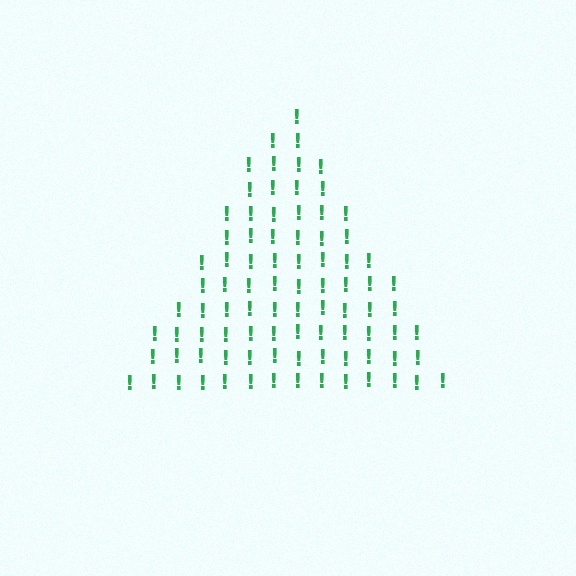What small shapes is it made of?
It is made of small exclamation marks.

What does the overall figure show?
The overall figure shows a triangle.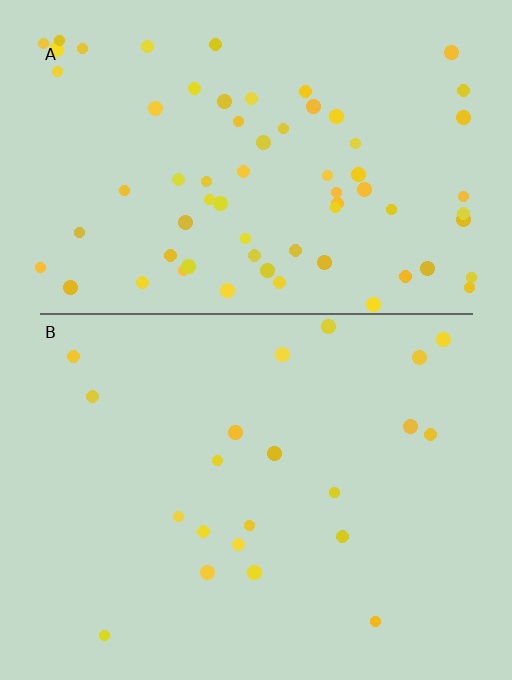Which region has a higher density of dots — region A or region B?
A (the top).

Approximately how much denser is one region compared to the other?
Approximately 3.3× — region A over region B.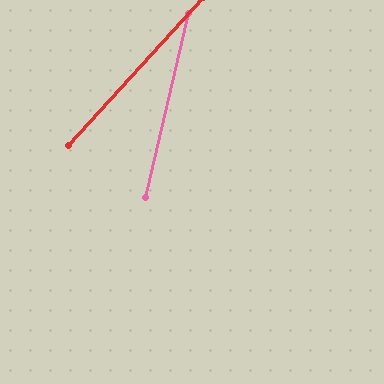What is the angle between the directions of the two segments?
Approximately 29 degrees.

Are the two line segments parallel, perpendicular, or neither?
Neither parallel nor perpendicular — they differ by about 29°.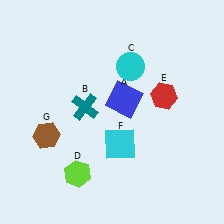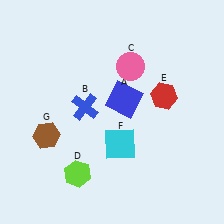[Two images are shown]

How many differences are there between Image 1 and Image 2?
There are 2 differences between the two images.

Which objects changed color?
B changed from teal to blue. C changed from cyan to pink.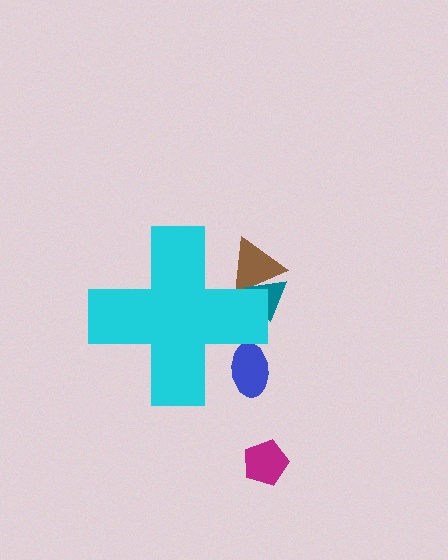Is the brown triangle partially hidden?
Yes, the brown triangle is partially hidden behind the cyan cross.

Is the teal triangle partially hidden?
Yes, the teal triangle is partially hidden behind the cyan cross.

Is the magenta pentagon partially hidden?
No, the magenta pentagon is fully visible.